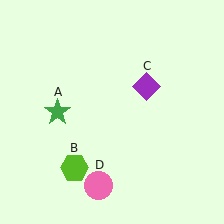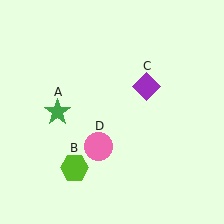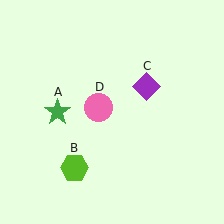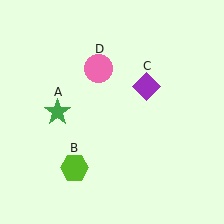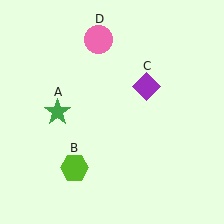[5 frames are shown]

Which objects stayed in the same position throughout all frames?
Green star (object A) and lime hexagon (object B) and purple diamond (object C) remained stationary.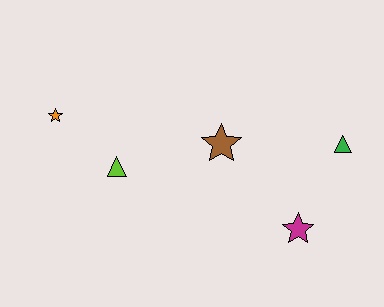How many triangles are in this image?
There are 2 triangles.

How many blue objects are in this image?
There are no blue objects.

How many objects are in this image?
There are 5 objects.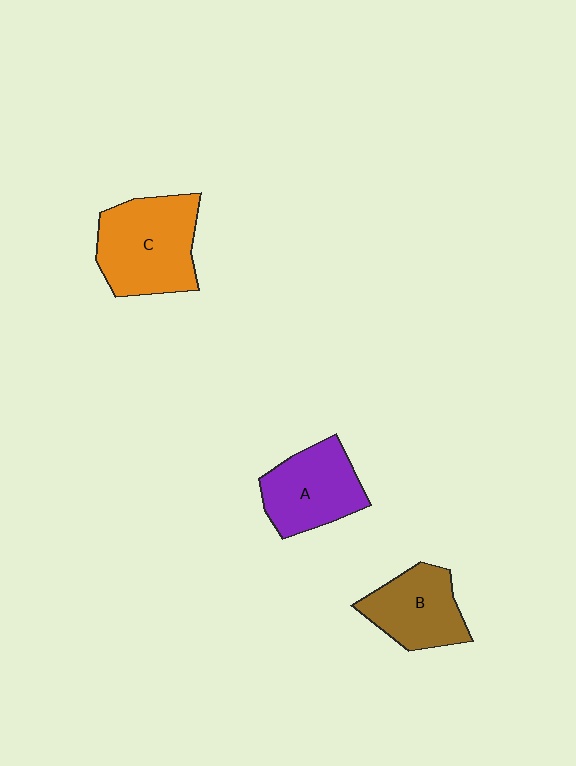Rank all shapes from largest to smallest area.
From largest to smallest: C (orange), A (purple), B (brown).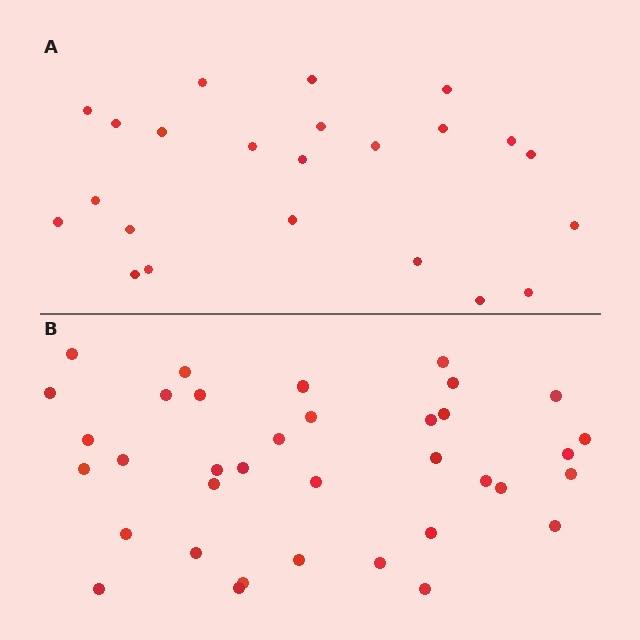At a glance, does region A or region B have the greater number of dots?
Region B (the bottom region) has more dots.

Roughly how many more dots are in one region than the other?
Region B has approximately 15 more dots than region A.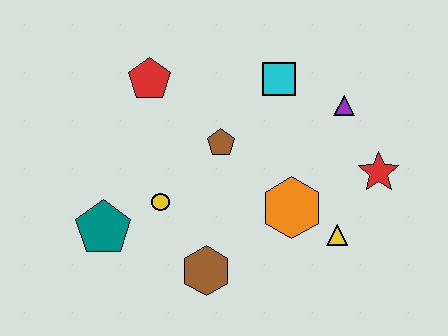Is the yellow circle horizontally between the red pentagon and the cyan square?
Yes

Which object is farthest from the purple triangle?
The teal pentagon is farthest from the purple triangle.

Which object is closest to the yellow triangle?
The orange hexagon is closest to the yellow triangle.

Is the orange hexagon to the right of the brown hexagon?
Yes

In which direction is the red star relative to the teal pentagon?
The red star is to the right of the teal pentagon.